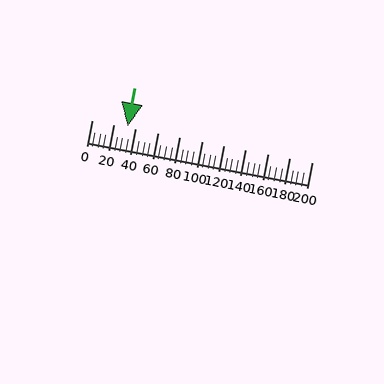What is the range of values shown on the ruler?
The ruler shows values from 0 to 200.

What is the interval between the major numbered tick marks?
The major tick marks are spaced 20 units apart.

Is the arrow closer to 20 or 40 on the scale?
The arrow is closer to 40.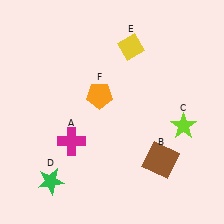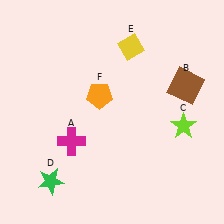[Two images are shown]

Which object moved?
The brown square (B) moved up.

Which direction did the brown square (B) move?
The brown square (B) moved up.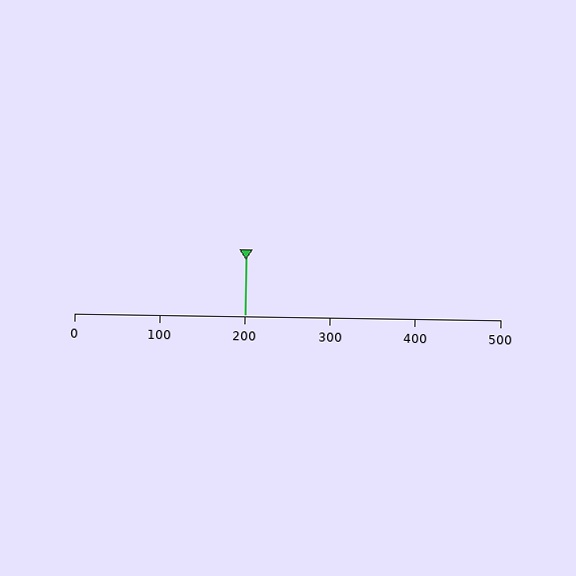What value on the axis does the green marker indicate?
The marker indicates approximately 200.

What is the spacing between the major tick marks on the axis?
The major ticks are spaced 100 apart.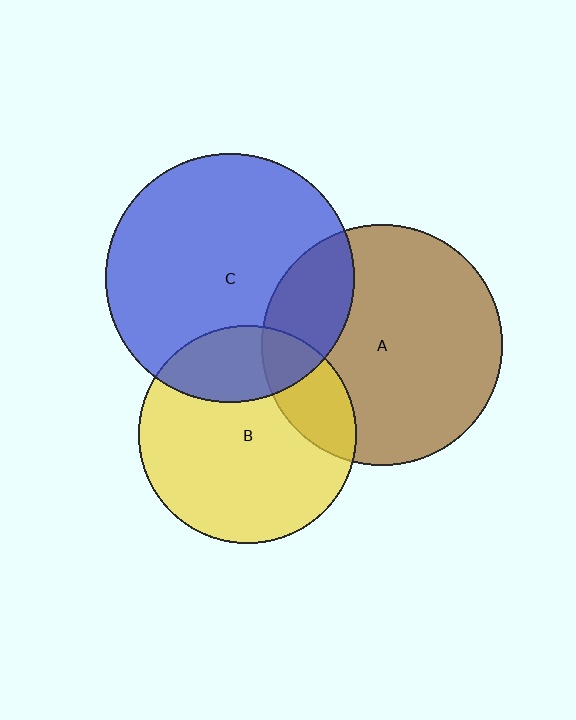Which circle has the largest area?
Circle C (blue).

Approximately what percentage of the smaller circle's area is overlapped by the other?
Approximately 20%.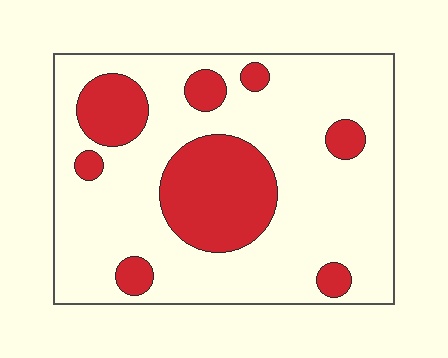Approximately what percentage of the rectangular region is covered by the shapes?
Approximately 25%.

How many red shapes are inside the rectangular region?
8.